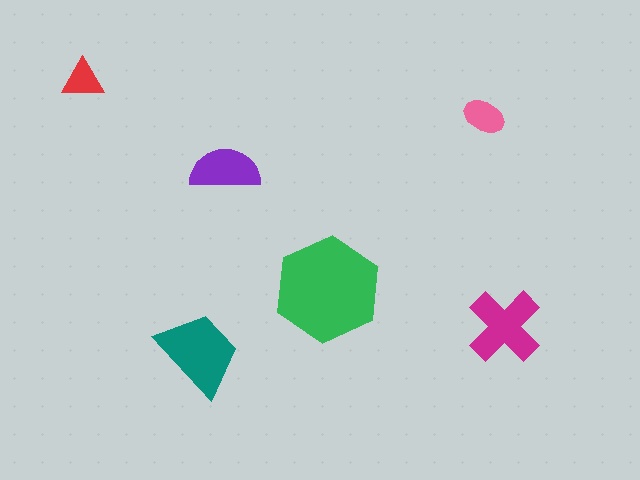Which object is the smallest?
The red triangle.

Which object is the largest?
The green hexagon.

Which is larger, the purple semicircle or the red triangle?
The purple semicircle.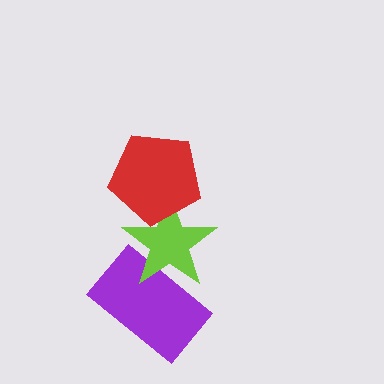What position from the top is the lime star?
The lime star is 2nd from the top.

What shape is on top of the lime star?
The red pentagon is on top of the lime star.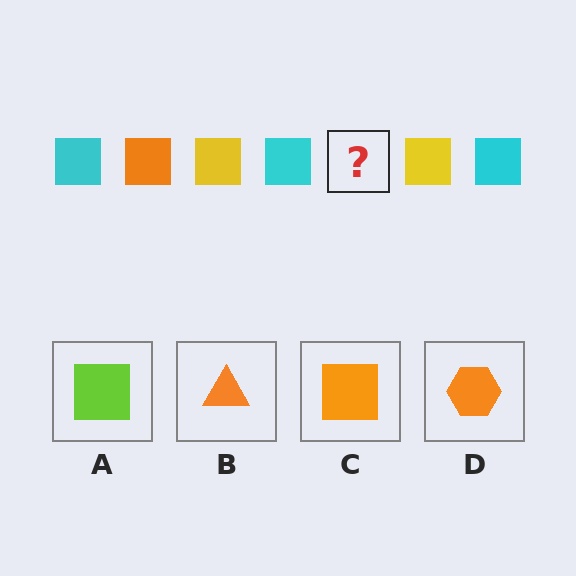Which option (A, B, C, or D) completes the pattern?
C.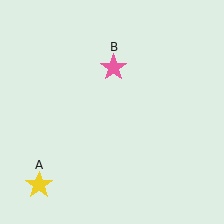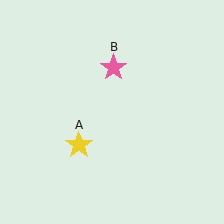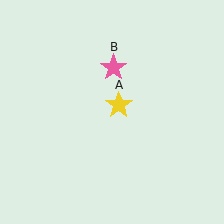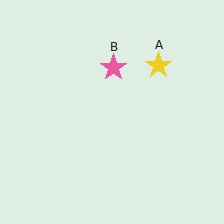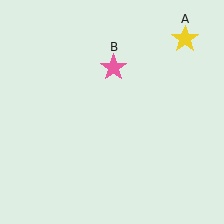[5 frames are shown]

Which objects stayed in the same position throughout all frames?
Pink star (object B) remained stationary.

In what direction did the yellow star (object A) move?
The yellow star (object A) moved up and to the right.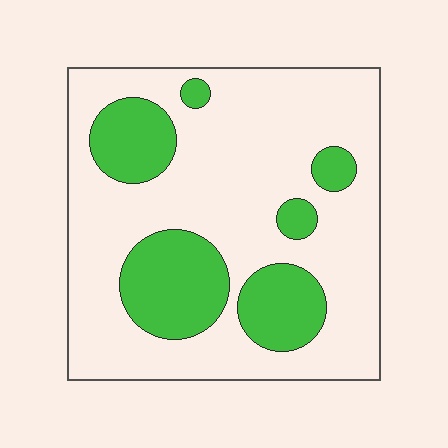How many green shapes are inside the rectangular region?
6.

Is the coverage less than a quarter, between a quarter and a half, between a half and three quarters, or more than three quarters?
Between a quarter and a half.